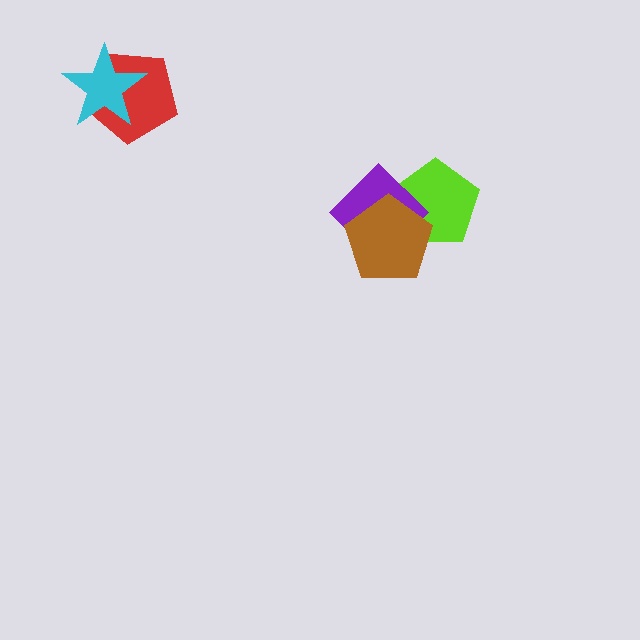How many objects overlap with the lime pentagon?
2 objects overlap with the lime pentagon.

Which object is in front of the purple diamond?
The brown pentagon is in front of the purple diamond.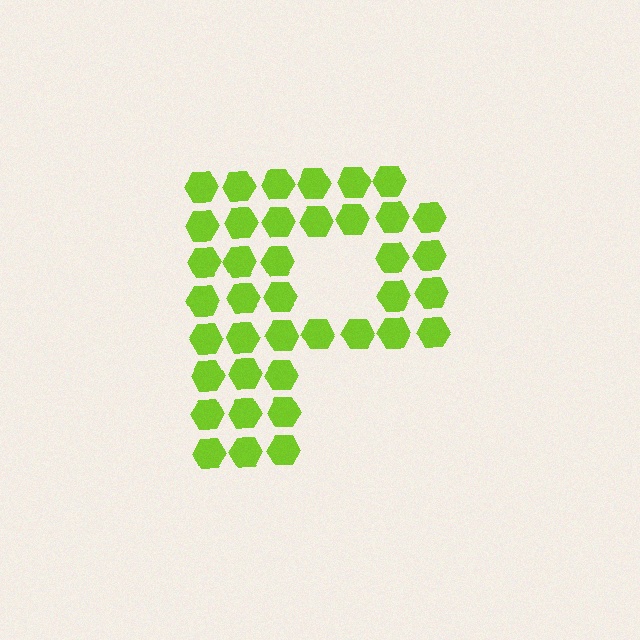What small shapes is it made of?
It is made of small hexagons.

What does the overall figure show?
The overall figure shows the letter P.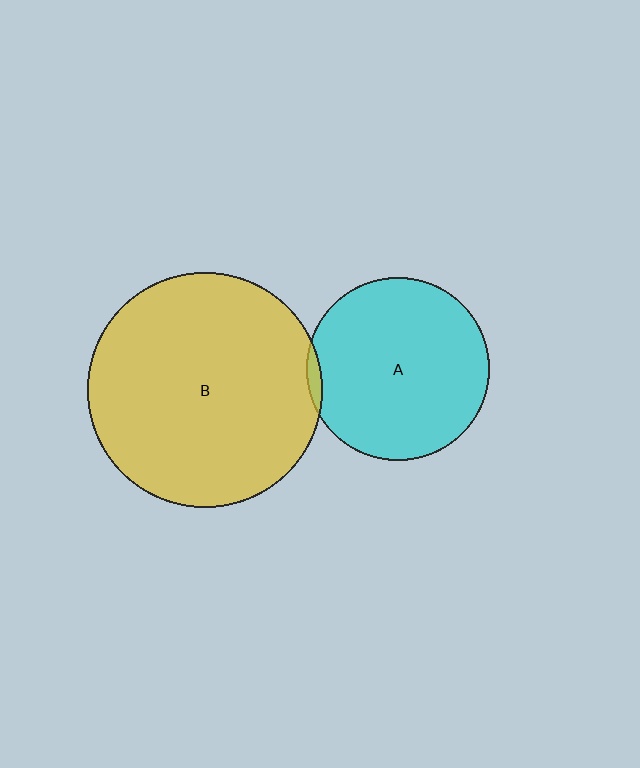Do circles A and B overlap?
Yes.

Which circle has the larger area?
Circle B (yellow).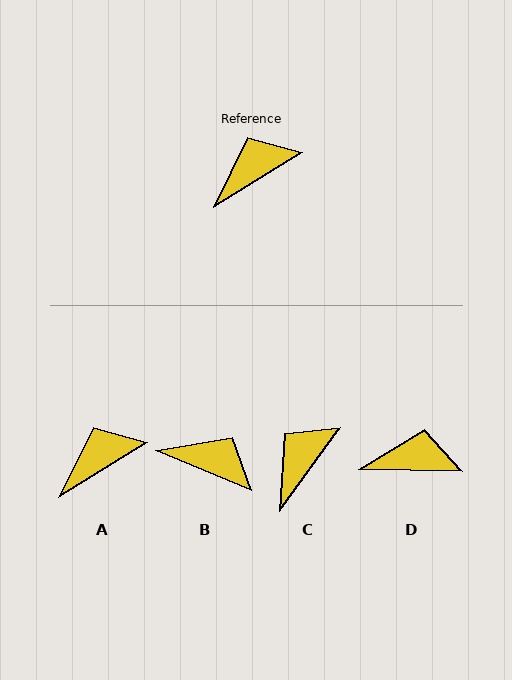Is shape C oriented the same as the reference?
No, it is off by about 23 degrees.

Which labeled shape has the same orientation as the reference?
A.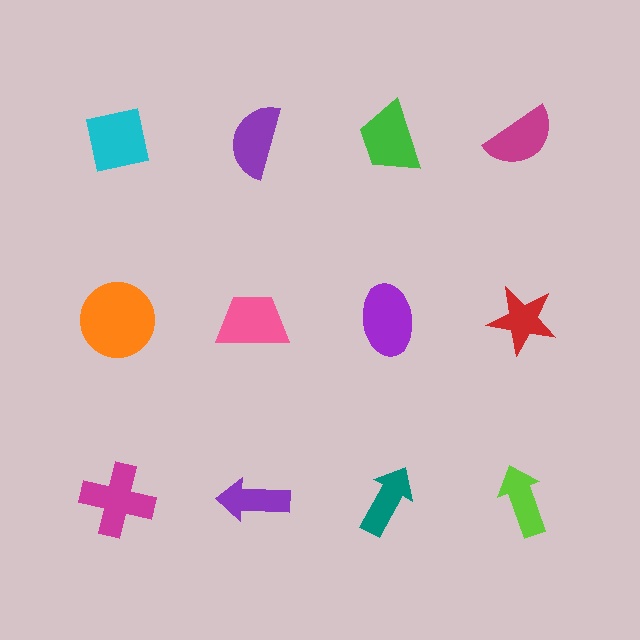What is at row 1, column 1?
A cyan square.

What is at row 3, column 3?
A teal arrow.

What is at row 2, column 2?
A pink trapezoid.